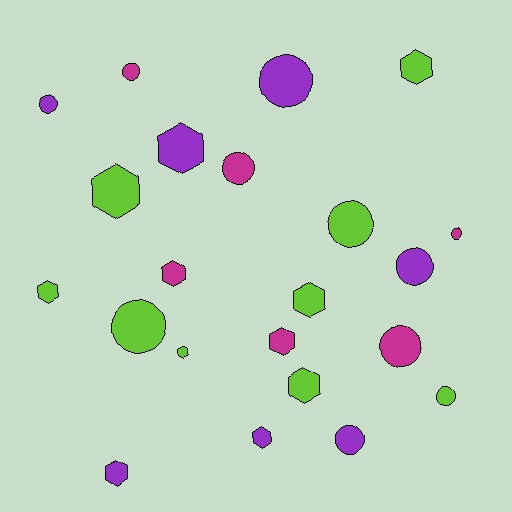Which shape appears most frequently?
Hexagon, with 11 objects.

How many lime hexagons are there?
There are 6 lime hexagons.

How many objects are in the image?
There are 22 objects.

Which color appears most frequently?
Lime, with 9 objects.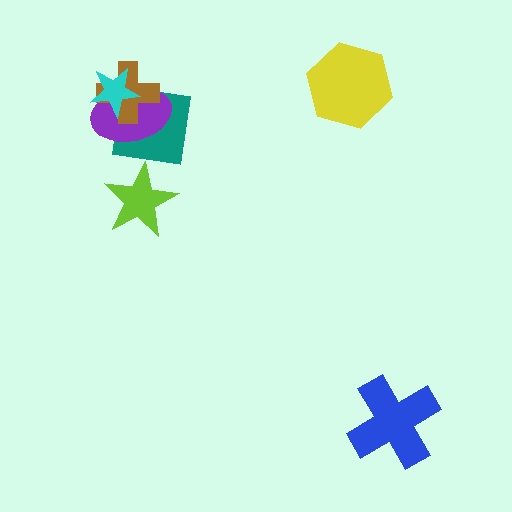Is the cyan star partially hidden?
No, no other shape covers it.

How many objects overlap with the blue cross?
0 objects overlap with the blue cross.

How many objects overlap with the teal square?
3 objects overlap with the teal square.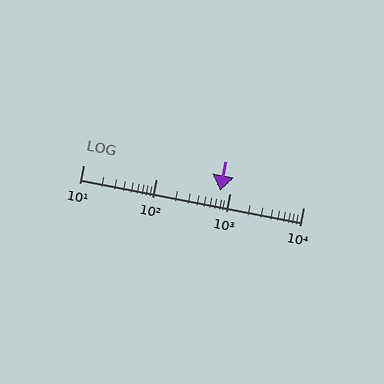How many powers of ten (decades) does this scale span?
The scale spans 3 decades, from 10 to 10000.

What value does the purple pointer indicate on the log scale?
The pointer indicates approximately 730.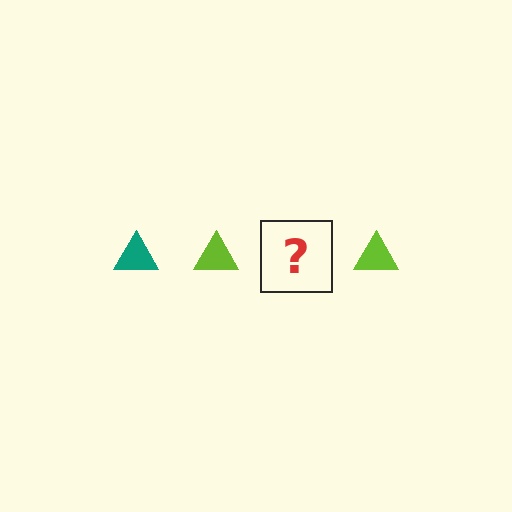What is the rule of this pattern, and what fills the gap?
The rule is that the pattern cycles through teal, lime triangles. The gap should be filled with a teal triangle.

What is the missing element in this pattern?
The missing element is a teal triangle.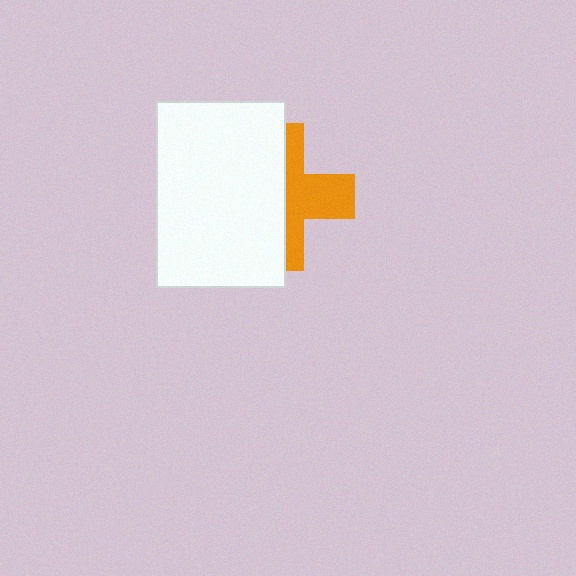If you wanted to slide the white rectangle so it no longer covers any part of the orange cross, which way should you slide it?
Slide it left — that is the most direct way to separate the two shapes.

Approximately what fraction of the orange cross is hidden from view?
Roughly 56% of the orange cross is hidden behind the white rectangle.